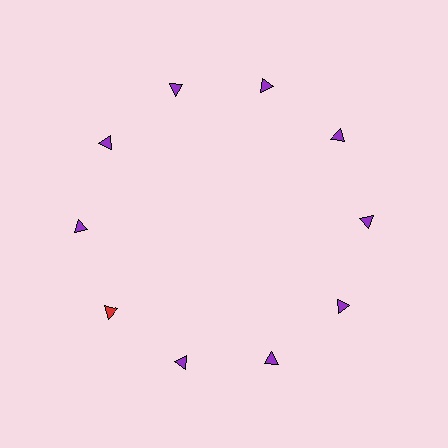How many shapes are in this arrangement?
There are 10 shapes arranged in a ring pattern.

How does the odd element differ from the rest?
It has a different color: red instead of purple.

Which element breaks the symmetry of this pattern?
The red triangle at roughly the 8 o'clock position breaks the symmetry. All other shapes are purple triangles.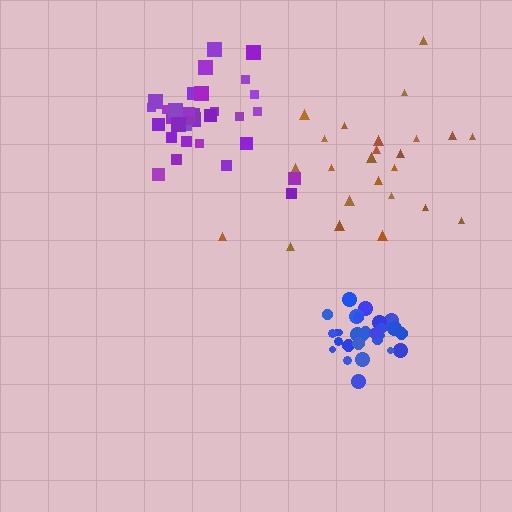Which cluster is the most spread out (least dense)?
Brown.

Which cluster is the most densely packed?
Blue.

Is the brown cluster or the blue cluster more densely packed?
Blue.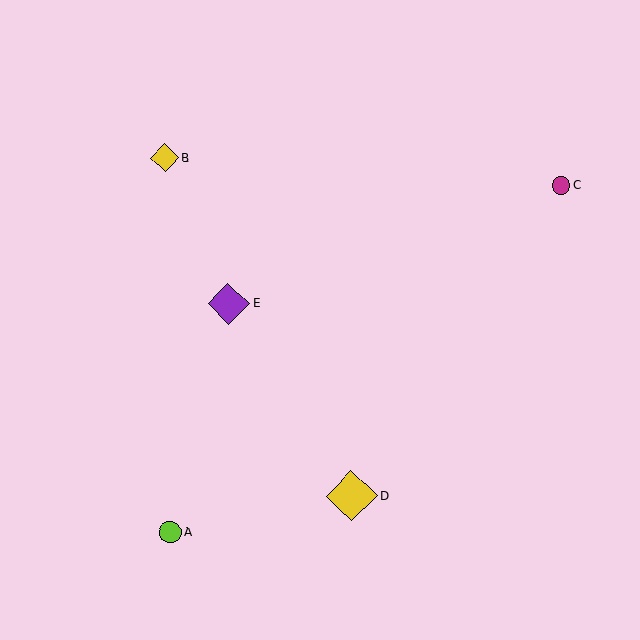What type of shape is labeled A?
Shape A is a lime circle.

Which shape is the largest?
The yellow diamond (labeled D) is the largest.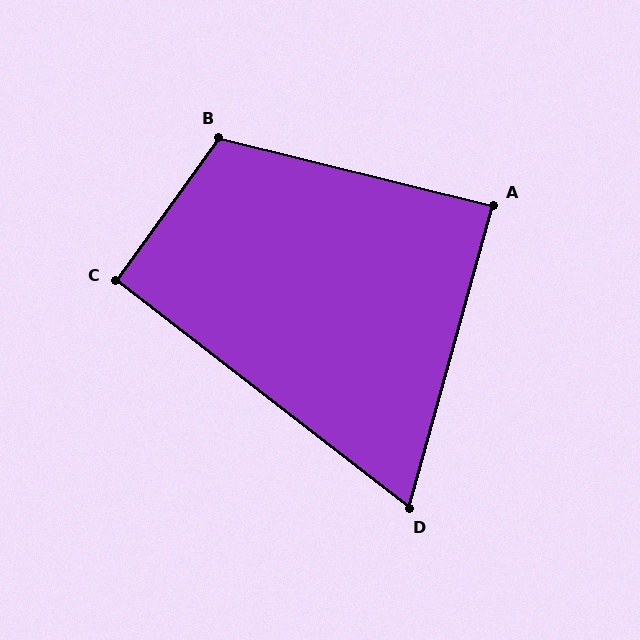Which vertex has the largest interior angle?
B, at approximately 112 degrees.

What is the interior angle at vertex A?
Approximately 88 degrees (approximately right).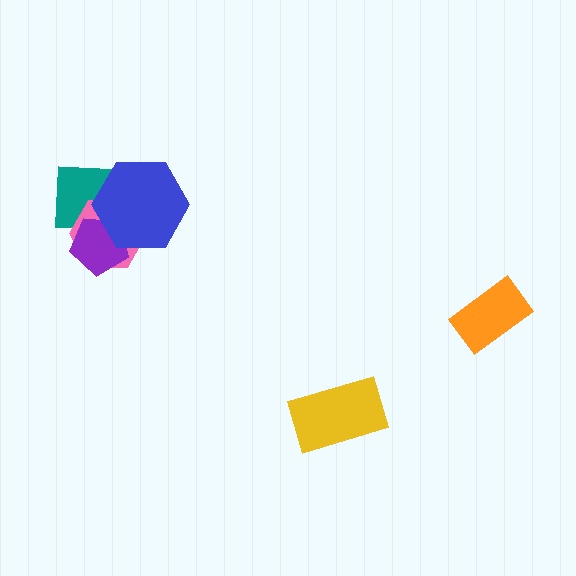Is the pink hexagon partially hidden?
Yes, it is partially covered by another shape.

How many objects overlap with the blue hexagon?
3 objects overlap with the blue hexagon.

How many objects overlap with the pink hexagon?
3 objects overlap with the pink hexagon.